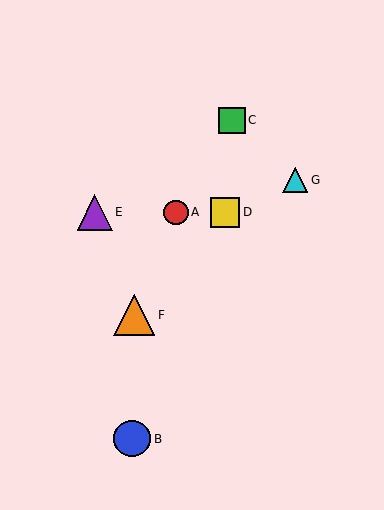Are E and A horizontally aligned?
Yes, both are at y≈212.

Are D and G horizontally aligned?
No, D is at y≈212 and G is at y≈180.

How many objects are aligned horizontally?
3 objects (A, D, E) are aligned horizontally.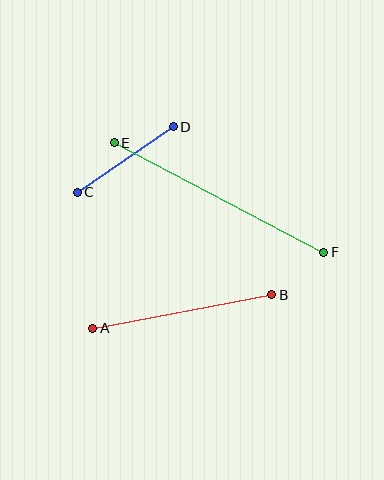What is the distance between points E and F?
The distance is approximately 237 pixels.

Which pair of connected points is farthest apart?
Points E and F are farthest apart.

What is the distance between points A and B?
The distance is approximately 182 pixels.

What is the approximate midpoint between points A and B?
The midpoint is at approximately (182, 311) pixels.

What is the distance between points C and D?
The distance is approximately 116 pixels.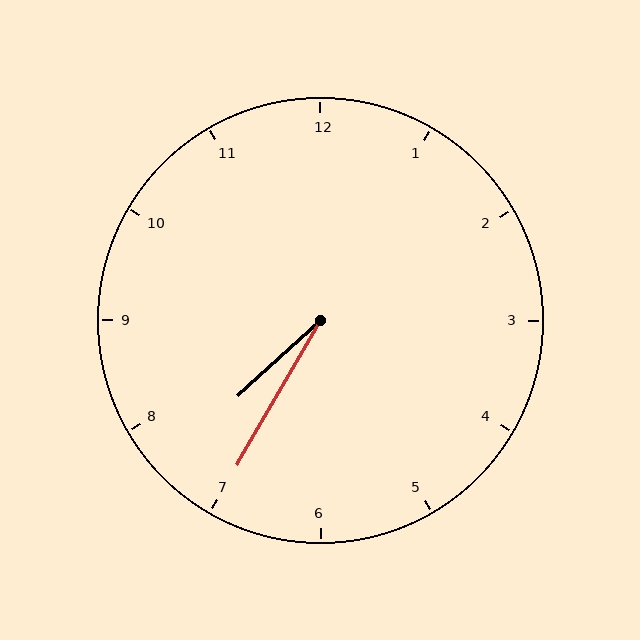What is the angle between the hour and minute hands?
Approximately 18 degrees.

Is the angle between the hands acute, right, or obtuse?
It is acute.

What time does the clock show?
7:35.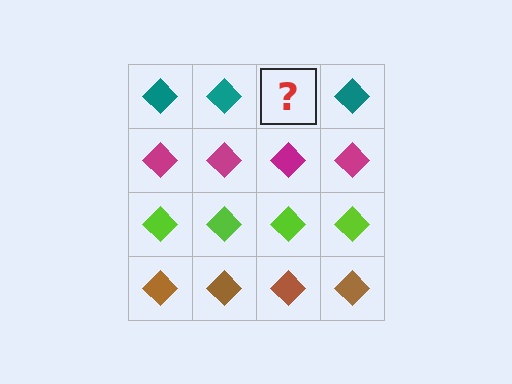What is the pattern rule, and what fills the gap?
The rule is that each row has a consistent color. The gap should be filled with a teal diamond.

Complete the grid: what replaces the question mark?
The question mark should be replaced with a teal diamond.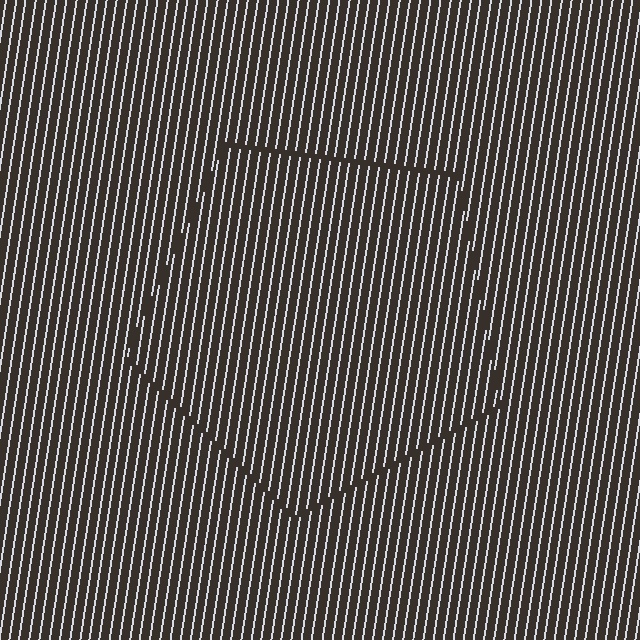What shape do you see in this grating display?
An illusory pentagon. The interior of the shape contains the same grating, shifted by half a period — the contour is defined by the phase discontinuity where line-ends from the inner and outer gratings abut.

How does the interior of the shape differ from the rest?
The interior of the shape contains the same grating, shifted by half a period — the contour is defined by the phase discontinuity where line-ends from the inner and outer gratings abut.